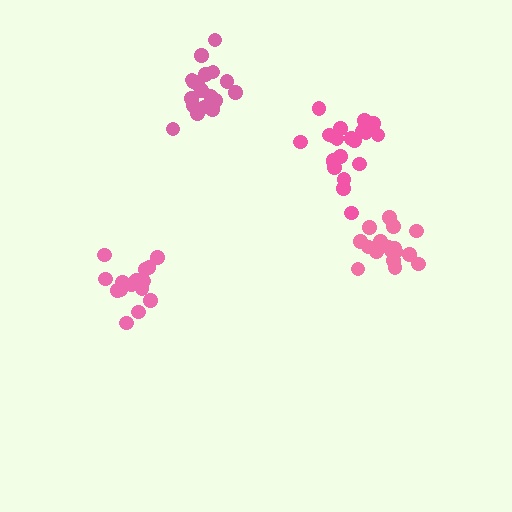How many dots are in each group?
Group 1: 15 dots, Group 2: 18 dots, Group 3: 21 dots, Group 4: 18 dots (72 total).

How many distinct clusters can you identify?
There are 4 distinct clusters.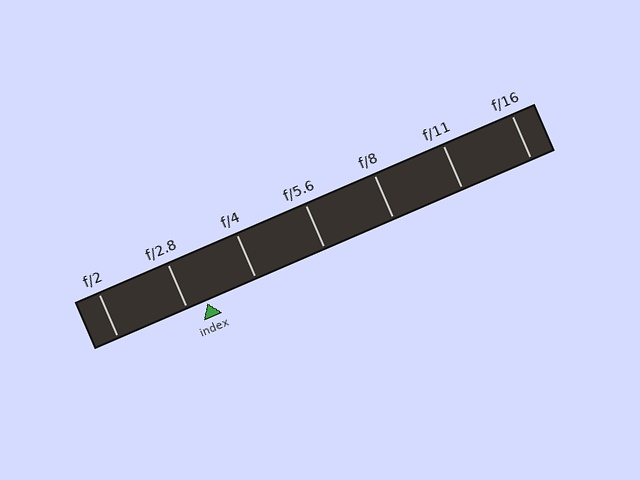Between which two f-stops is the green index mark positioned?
The index mark is between f/2.8 and f/4.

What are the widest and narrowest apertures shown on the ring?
The widest aperture shown is f/2 and the narrowest is f/16.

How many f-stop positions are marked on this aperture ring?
There are 7 f-stop positions marked.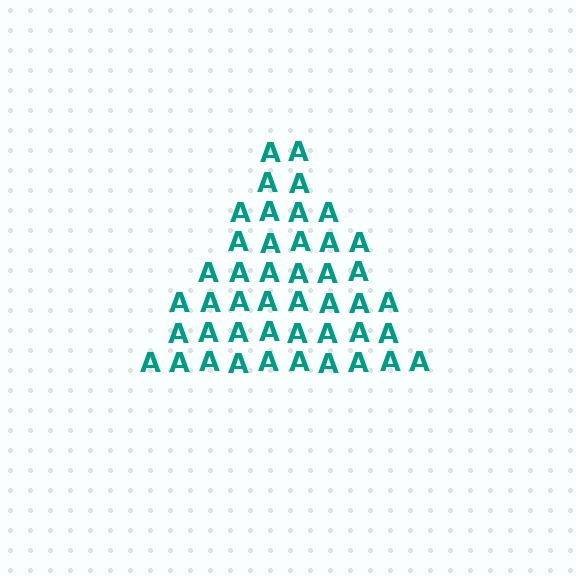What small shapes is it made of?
It is made of small letter A's.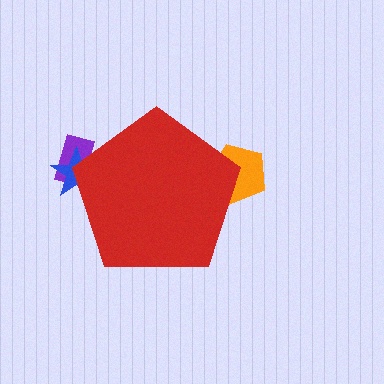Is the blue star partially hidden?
Yes, the blue star is partially hidden behind the red pentagon.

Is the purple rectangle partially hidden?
Yes, the purple rectangle is partially hidden behind the red pentagon.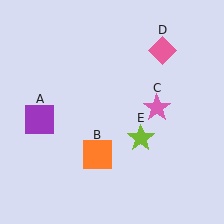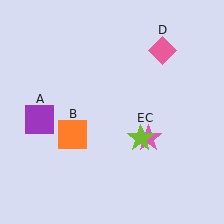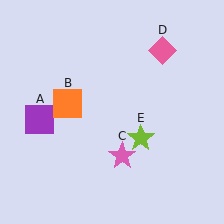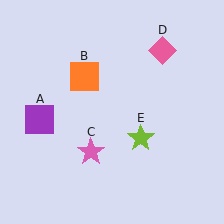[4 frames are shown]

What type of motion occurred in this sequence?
The orange square (object B), pink star (object C) rotated clockwise around the center of the scene.